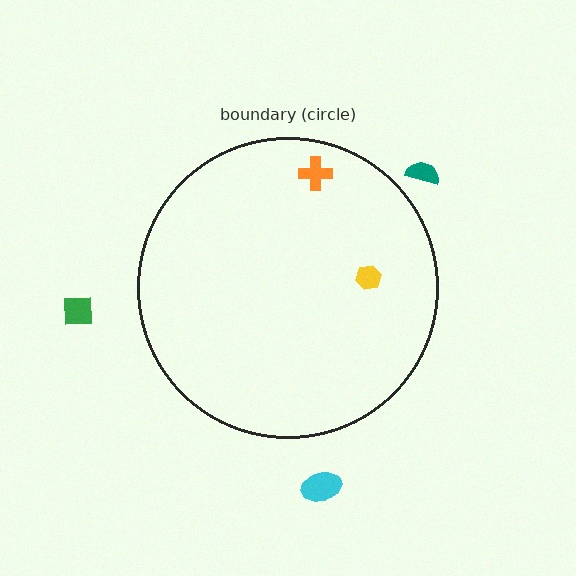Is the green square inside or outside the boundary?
Outside.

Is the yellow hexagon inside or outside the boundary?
Inside.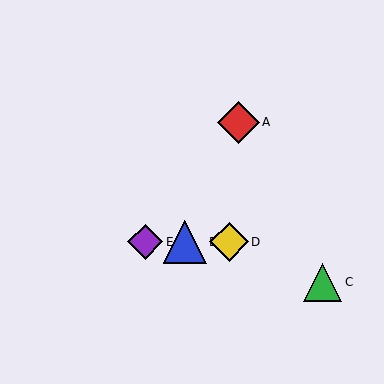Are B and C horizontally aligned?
No, B is at y≈242 and C is at y≈282.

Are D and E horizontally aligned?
Yes, both are at y≈242.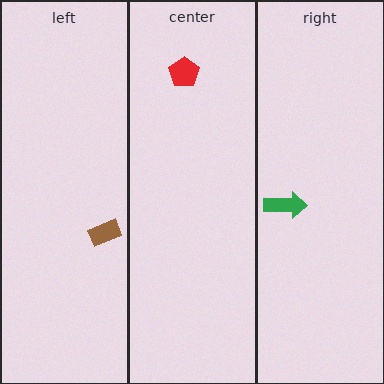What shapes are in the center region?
The red pentagon.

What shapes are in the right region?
The green arrow.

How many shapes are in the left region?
1.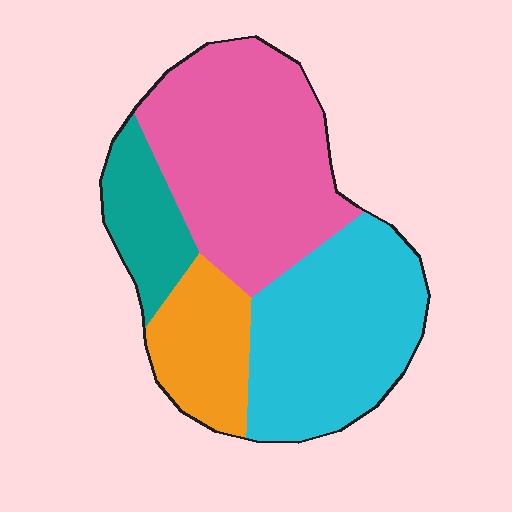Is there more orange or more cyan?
Cyan.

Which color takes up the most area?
Pink, at roughly 40%.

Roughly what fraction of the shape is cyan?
Cyan covers 33% of the shape.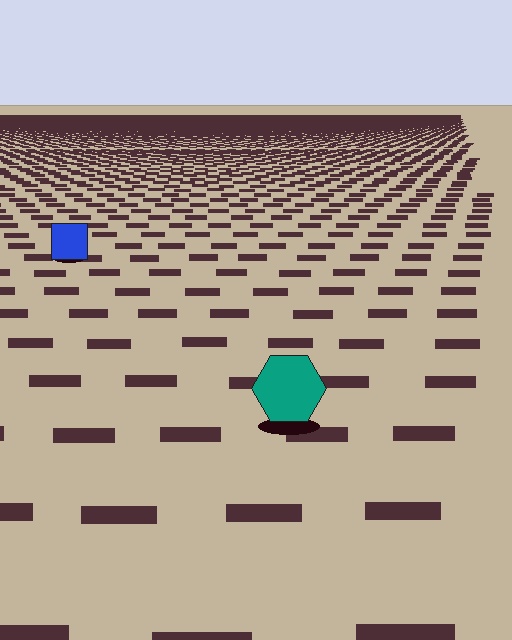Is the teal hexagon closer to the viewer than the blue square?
Yes. The teal hexagon is closer — you can tell from the texture gradient: the ground texture is coarser near it.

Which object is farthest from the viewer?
The blue square is farthest from the viewer. It appears smaller and the ground texture around it is denser.